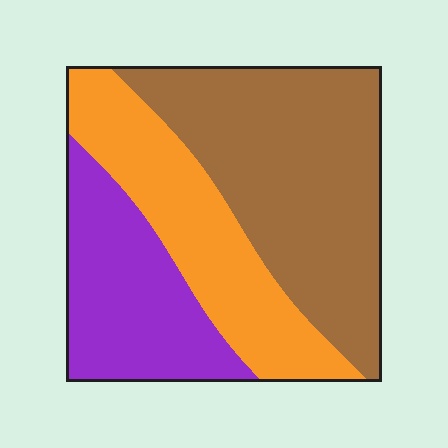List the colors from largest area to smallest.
From largest to smallest: brown, orange, purple.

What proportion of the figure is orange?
Orange covers 29% of the figure.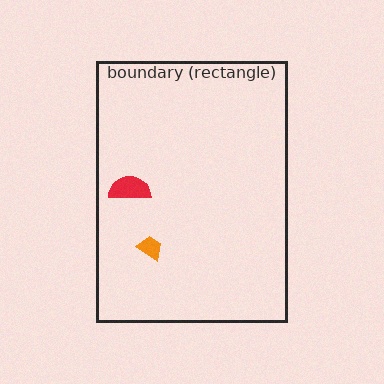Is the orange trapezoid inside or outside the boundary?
Inside.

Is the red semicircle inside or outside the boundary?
Inside.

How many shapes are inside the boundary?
2 inside, 0 outside.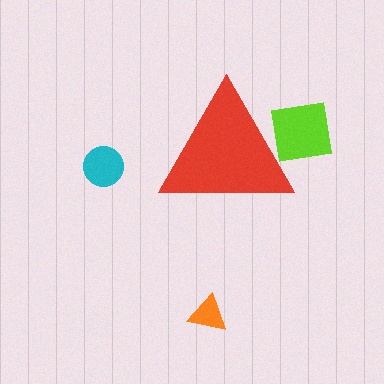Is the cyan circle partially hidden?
No, the cyan circle is fully visible.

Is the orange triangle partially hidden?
No, the orange triangle is fully visible.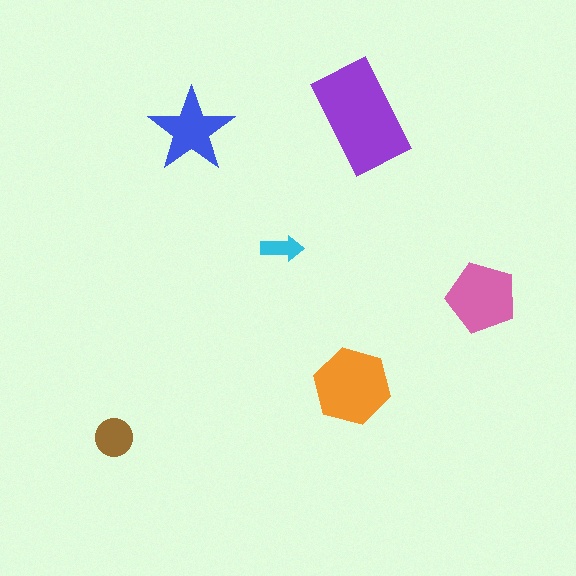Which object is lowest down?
The brown circle is bottommost.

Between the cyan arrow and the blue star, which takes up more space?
The blue star.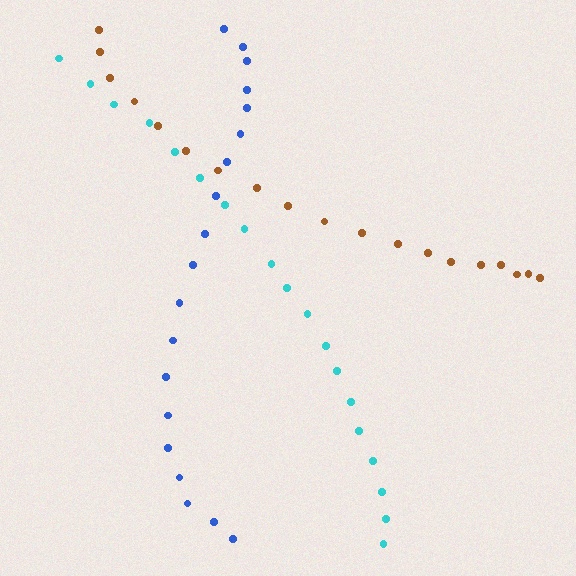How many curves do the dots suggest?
There are 3 distinct paths.